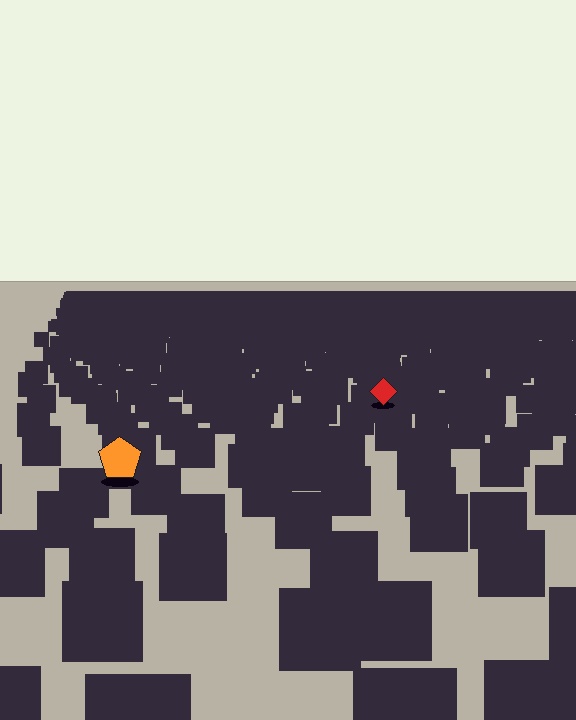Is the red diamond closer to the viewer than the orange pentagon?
No. The orange pentagon is closer — you can tell from the texture gradient: the ground texture is coarser near it.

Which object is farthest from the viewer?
The red diamond is farthest from the viewer. It appears smaller and the ground texture around it is denser.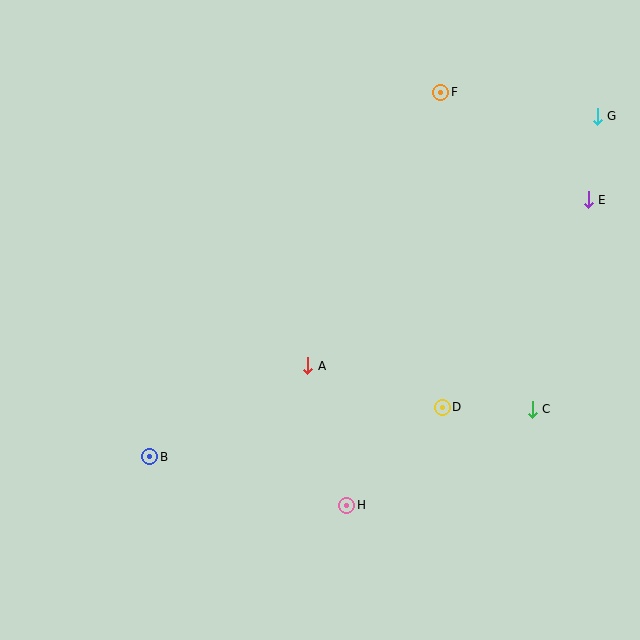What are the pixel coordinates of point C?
Point C is at (532, 409).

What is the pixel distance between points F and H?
The distance between F and H is 423 pixels.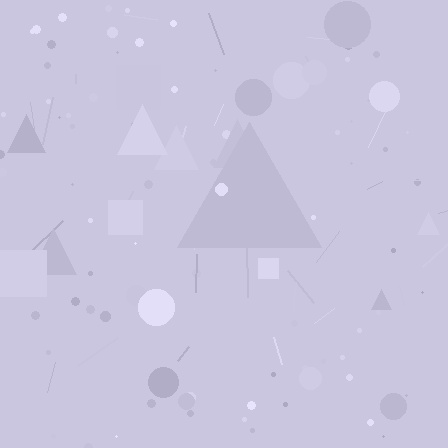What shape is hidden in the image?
A triangle is hidden in the image.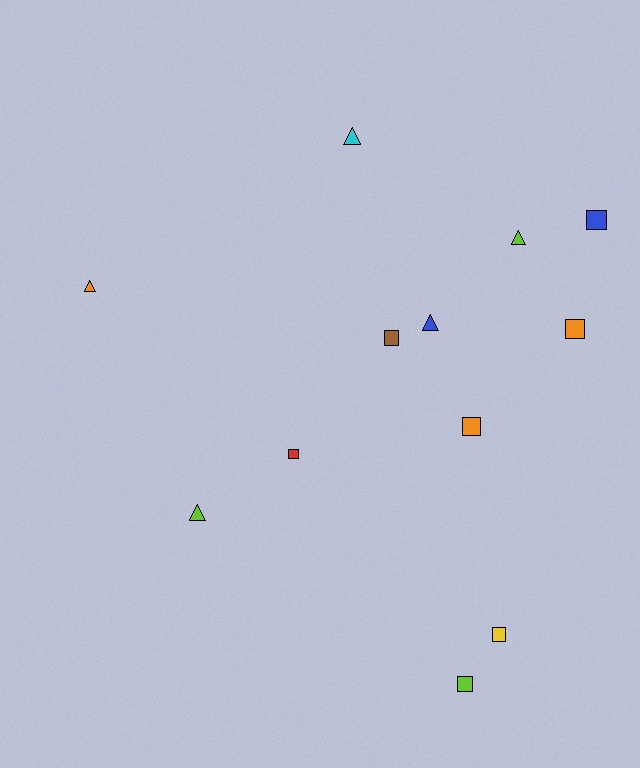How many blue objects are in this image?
There are 2 blue objects.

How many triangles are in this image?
There are 5 triangles.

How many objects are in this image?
There are 12 objects.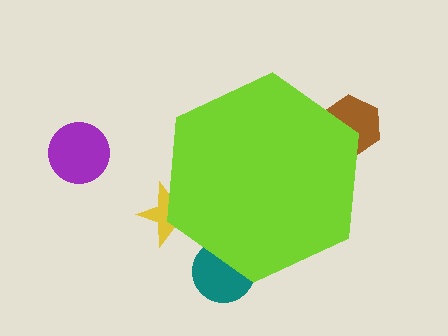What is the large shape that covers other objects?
A lime hexagon.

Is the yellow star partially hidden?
Yes, the yellow star is partially hidden behind the lime hexagon.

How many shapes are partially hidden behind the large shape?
3 shapes are partially hidden.